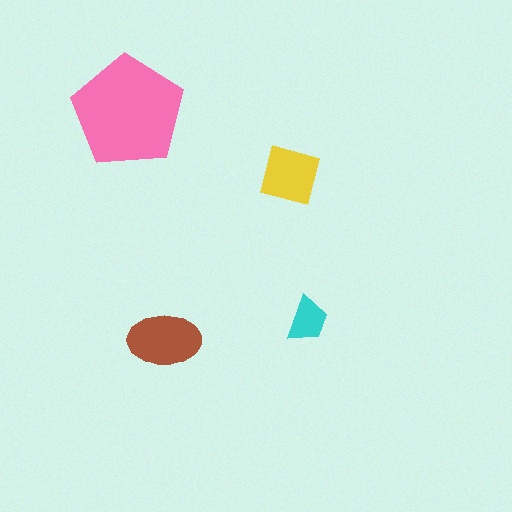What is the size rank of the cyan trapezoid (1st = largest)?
4th.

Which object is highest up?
The pink pentagon is topmost.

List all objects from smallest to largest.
The cyan trapezoid, the yellow square, the brown ellipse, the pink pentagon.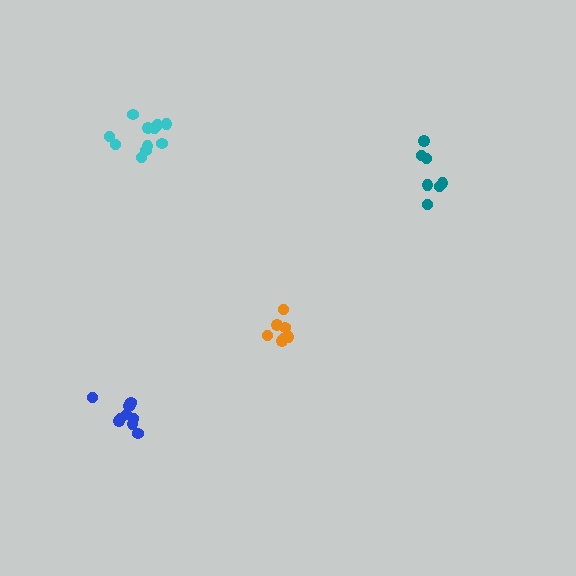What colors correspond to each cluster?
The clusters are colored: cyan, blue, orange, teal.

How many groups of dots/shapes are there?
There are 4 groups.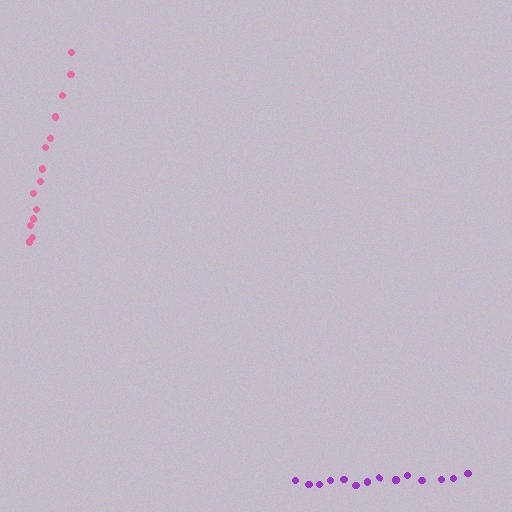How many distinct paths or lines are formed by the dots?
There are 2 distinct paths.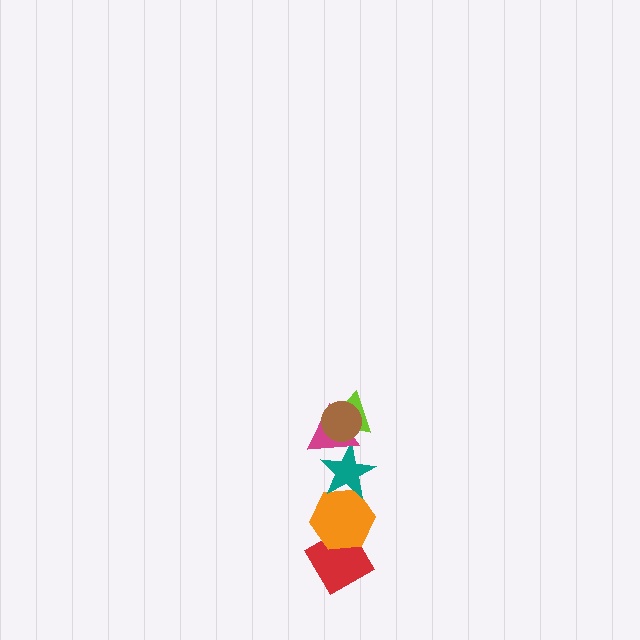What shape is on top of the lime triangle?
The brown circle is on top of the lime triangle.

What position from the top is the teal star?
The teal star is 4th from the top.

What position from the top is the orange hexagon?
The orange hexagon is 5th from the top.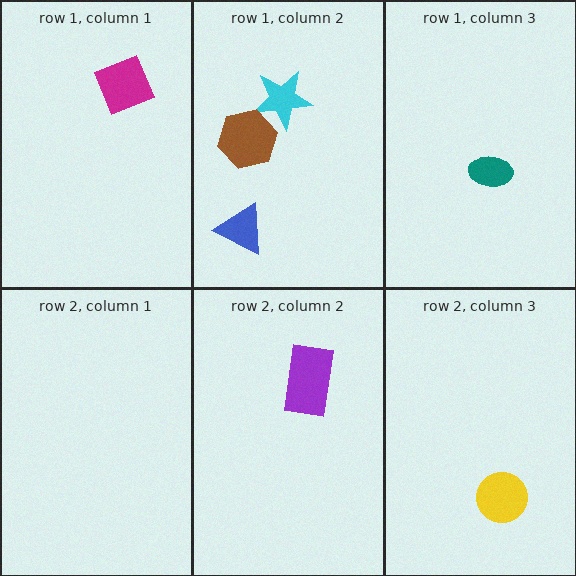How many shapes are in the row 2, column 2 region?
1.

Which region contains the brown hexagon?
The row 1, column 2 region.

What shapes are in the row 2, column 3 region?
The yellow circle.